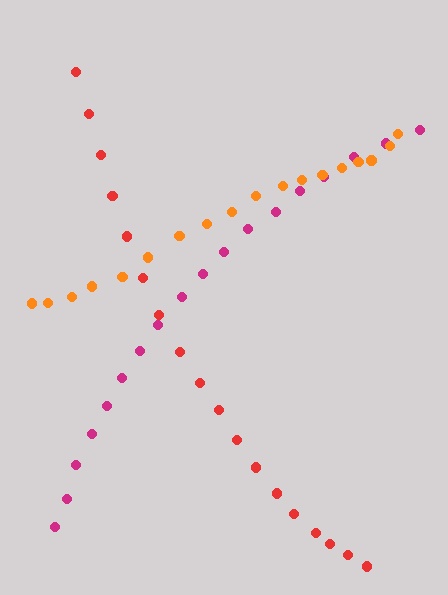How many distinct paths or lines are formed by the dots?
There are 3 distinct paths.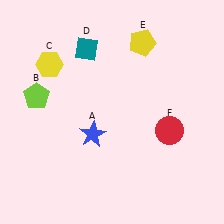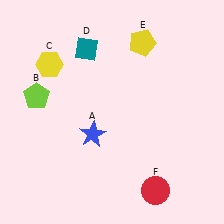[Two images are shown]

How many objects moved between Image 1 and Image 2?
1 object moved between the two images.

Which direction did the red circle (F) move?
The red circle (F) moved down.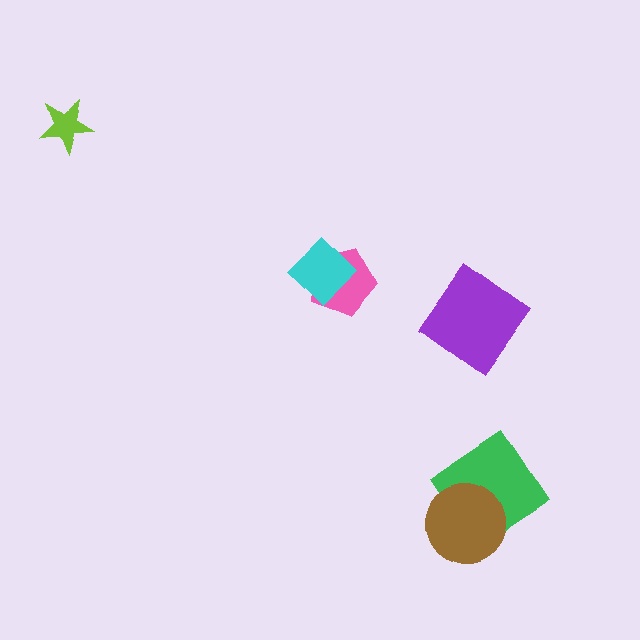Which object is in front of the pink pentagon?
The cyan diamond is in front of the pink pentagon.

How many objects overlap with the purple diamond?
0 objects overlap with the purple diamond.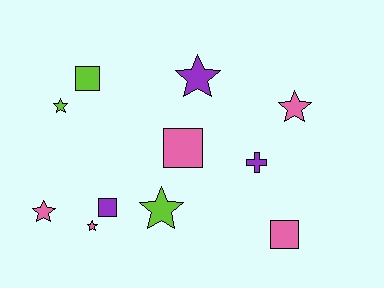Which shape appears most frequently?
Star, with 6 objects.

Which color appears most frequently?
Pink, with 5 objects.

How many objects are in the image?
There are 11 objects.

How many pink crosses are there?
There are no pink crosses.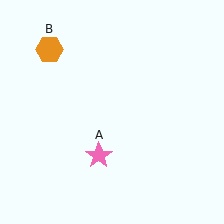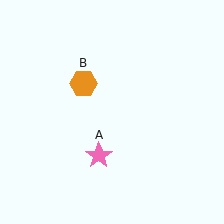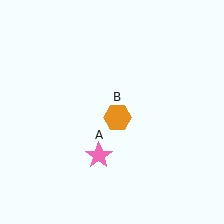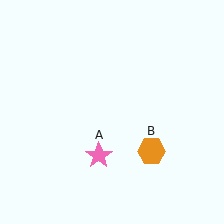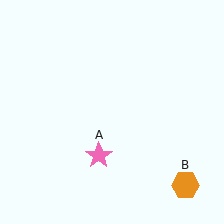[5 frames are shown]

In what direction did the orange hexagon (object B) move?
The orange hexagon (object B) moved down and to the right.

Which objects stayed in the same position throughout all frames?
Pink star (object A) remained stationary.